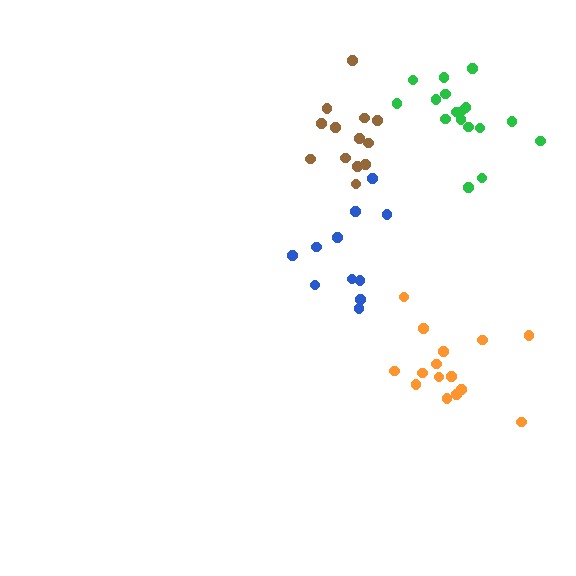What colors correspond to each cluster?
The clusters are colored: orange, green, blue, brown.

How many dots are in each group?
Group 1: 15 dots, Group 2: 17 dots, Group 3: 11 dots, Group 4: 13 dots (56 total).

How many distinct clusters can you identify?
There are 4 distinct clusters.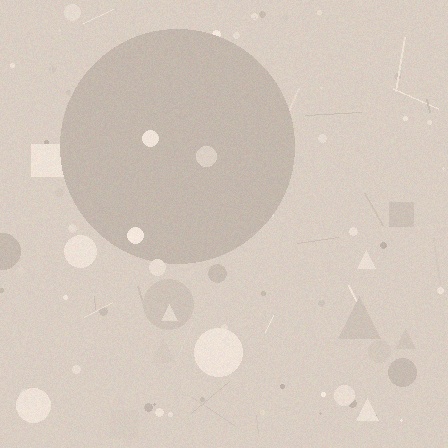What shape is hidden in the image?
A circle is hidden in the image.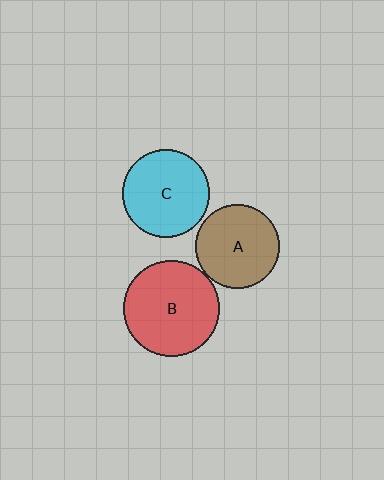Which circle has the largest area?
Circle B (red).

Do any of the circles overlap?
No, none of the circles overlap.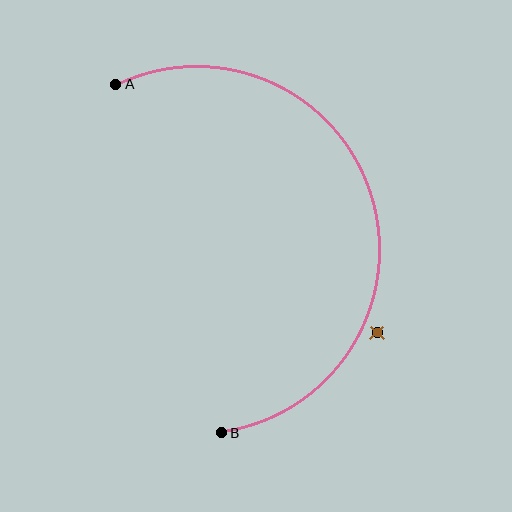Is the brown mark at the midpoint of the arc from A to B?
No — the brown mark does not lie on the arc at all. It sits slightly outside the curve.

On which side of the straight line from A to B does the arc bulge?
The arc bulges to the right of the straight line connecting A and B.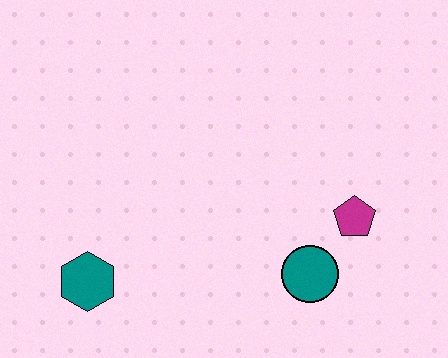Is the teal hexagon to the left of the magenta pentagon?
Yes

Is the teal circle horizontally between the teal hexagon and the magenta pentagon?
Yes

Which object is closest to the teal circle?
The magenta pentagon is closest to the teal circle.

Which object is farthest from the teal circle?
The teal hexagon is farthest from the teal circle.